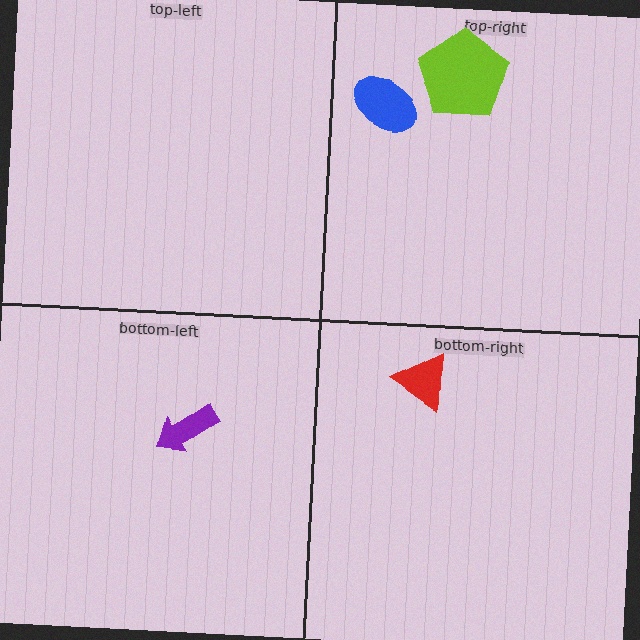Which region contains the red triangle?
The bottom-right region.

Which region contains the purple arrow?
The bottom-left region.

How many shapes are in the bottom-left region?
1.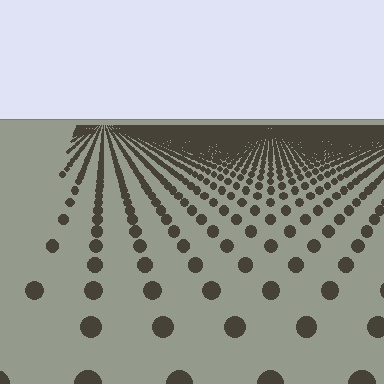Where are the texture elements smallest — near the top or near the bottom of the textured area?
Near the top.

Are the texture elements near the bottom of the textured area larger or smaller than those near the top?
Larger. Near the bottom, elements are closer to the viewer and appear at a bigger on-screen size.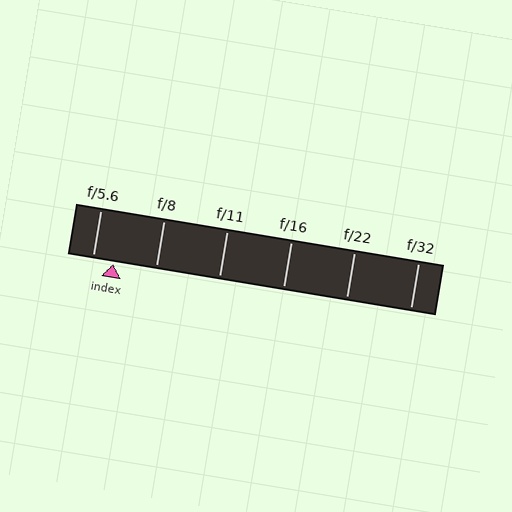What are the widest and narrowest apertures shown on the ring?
The widest aperture shown is f/5.6 and the narrowest is f/32.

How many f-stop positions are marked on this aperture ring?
There are 6 f-stop positions marked.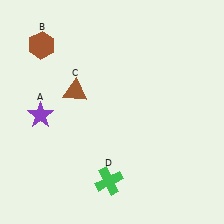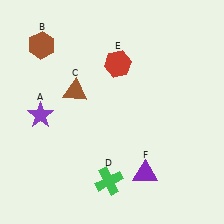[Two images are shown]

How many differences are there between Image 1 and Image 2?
There are 2 differences between the two images.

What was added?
A red hexagon (E), a purple triangle (F) were added in Image 2.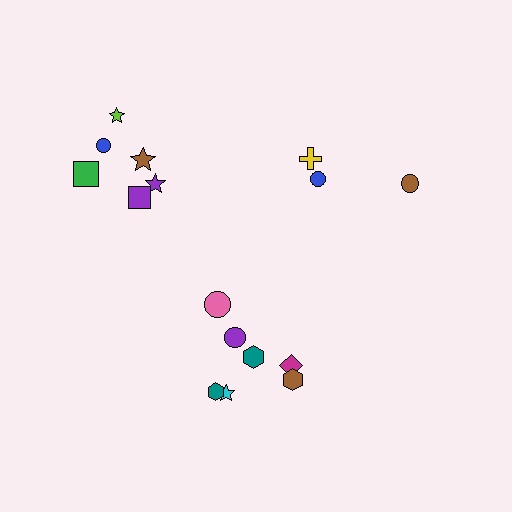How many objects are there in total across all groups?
There are 16 objects.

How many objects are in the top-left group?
There are 6 objects.